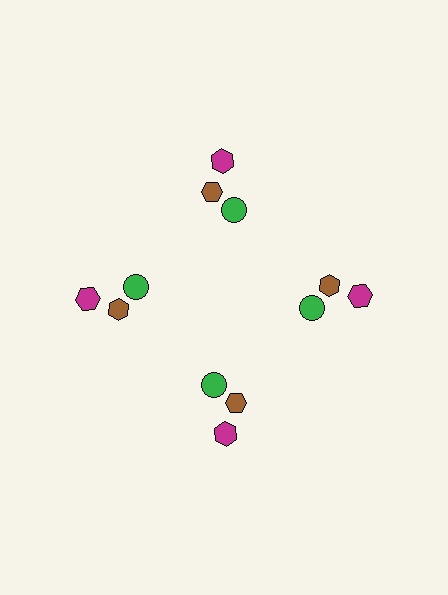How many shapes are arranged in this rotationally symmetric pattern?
There are 12 shapes, arranged in 4 groups of 3.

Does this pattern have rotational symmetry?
Yes, this pattern has 4-fold rotational symmetry. It looks the same after rotating 90 degrees around the center.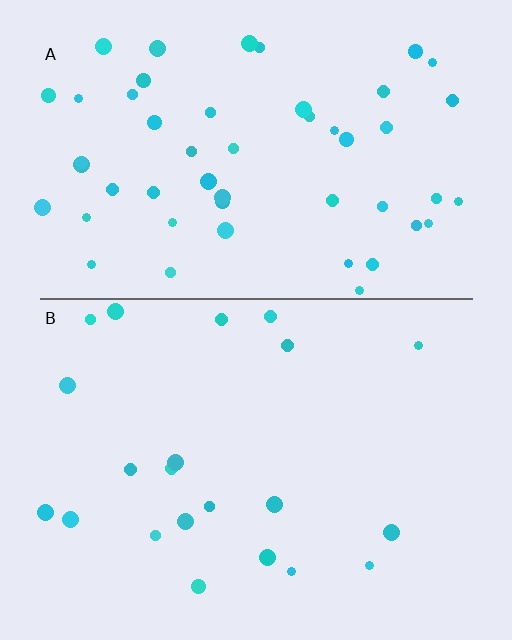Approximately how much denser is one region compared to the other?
Approximately 2.4× — region A over region B.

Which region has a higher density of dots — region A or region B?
A (the top).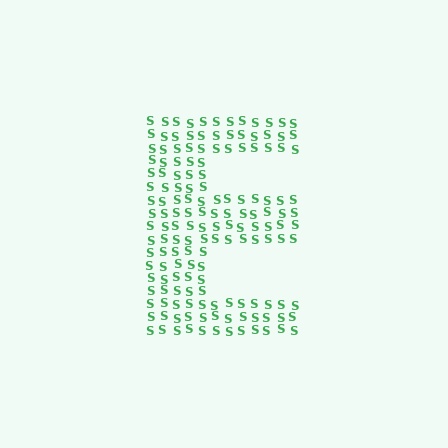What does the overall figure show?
The overall figure shows the letter E.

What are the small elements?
The small elements are letter S's.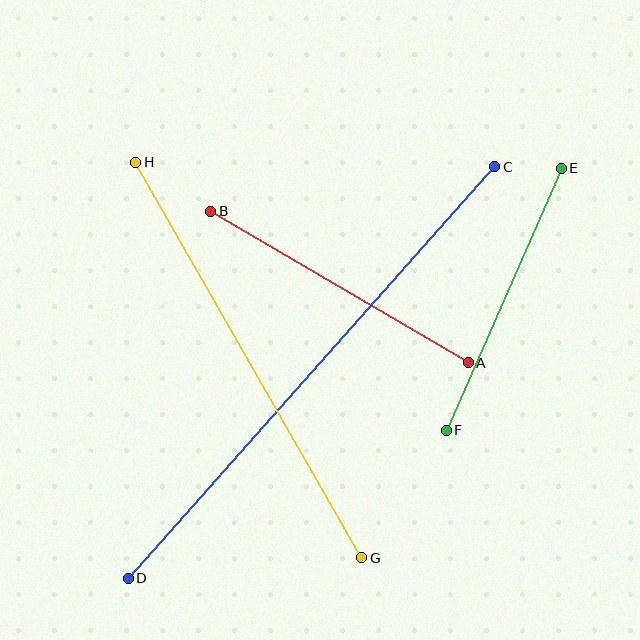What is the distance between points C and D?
The distance is approximately 551 pixels.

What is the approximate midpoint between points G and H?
The midpoint is at approximately (249, 360) pixels.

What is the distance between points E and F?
The distance is approximately 286 pixels.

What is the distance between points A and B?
The distance is approximately 299 pixels.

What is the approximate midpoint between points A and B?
The midpoint is at approximately (340, 287) pixels.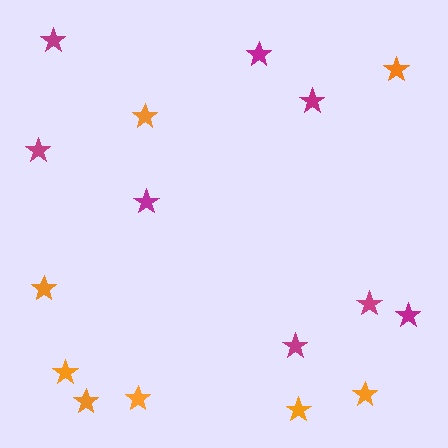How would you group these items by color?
There are 2 groups: one group of orange stars (8) and one group of magenta stars (8).